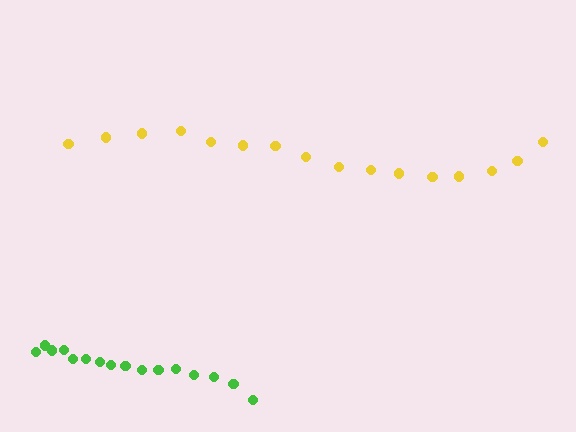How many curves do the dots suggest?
There are 2 distinct paths.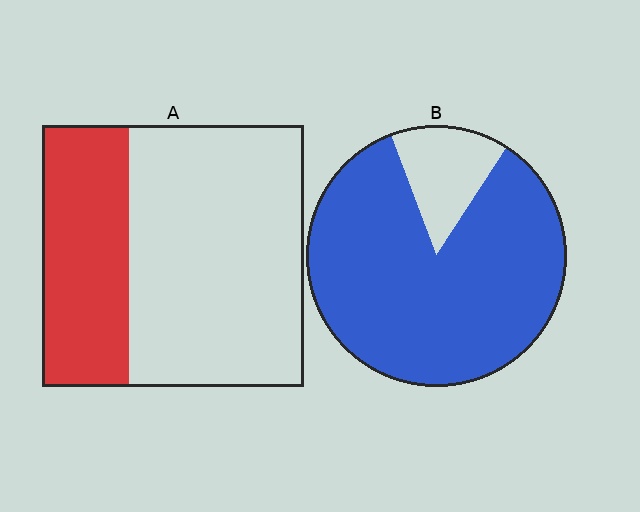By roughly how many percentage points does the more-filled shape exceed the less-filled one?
By roughly 50 percentage points (B over A).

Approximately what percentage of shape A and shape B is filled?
A is approximately 35% and B is approximately 85%.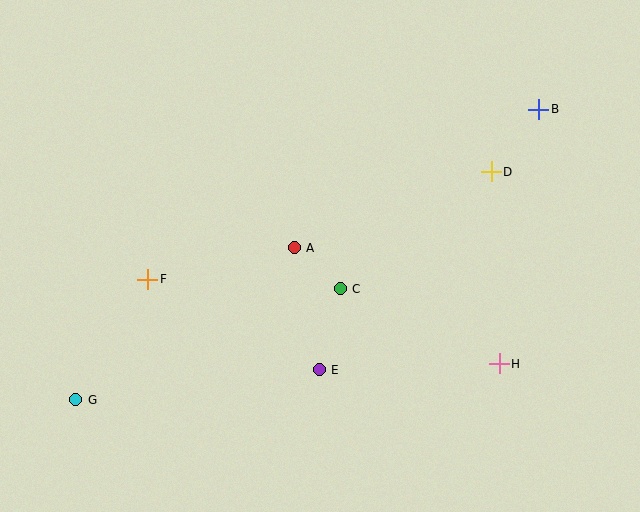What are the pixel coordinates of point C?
Point C is at (340, 289).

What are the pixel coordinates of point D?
Point D is at (491, 172).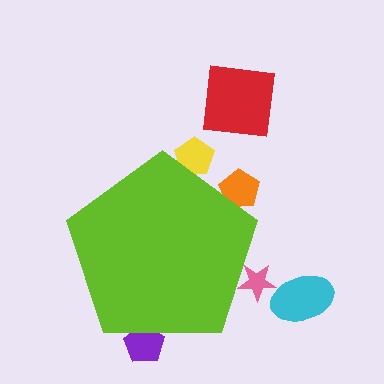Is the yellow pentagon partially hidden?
Yes, the yellow pentagon is partially hidden behind the lime pentagon.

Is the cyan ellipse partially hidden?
No, the cyan ellipse is fully visible.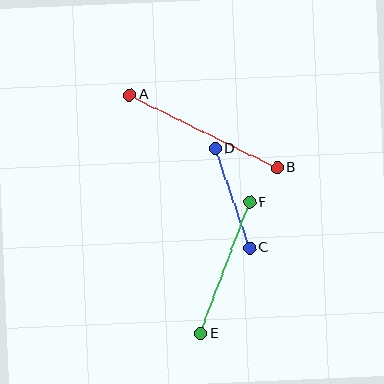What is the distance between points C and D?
The distance is approximately 104 pixels.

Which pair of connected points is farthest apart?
Points A and B are farthest apart.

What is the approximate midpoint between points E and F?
The midpoint is at approximately (225, 268) pixels.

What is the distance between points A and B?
The distance is approximately 165 pixels.